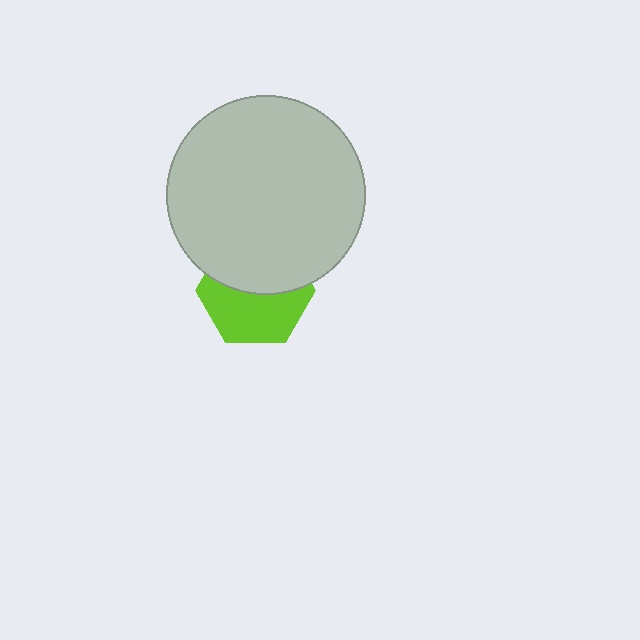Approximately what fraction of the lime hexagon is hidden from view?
Roughly 48% of the lime hexagon is hidden behind the light gray circle.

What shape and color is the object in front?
The object in front is a light gray circle.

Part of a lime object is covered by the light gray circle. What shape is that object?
It is a hexagon.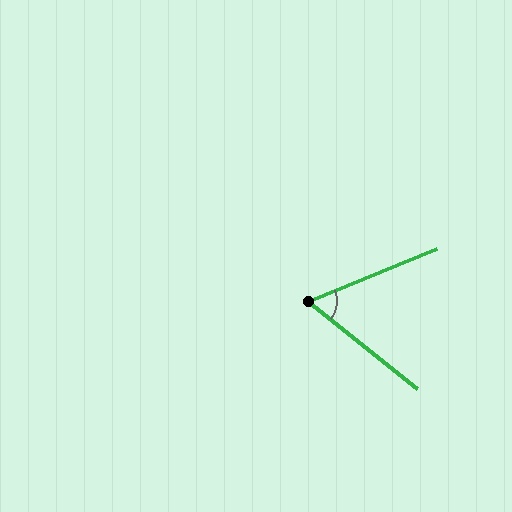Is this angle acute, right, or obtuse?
It is acute.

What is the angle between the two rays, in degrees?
Approximately 61 degrees.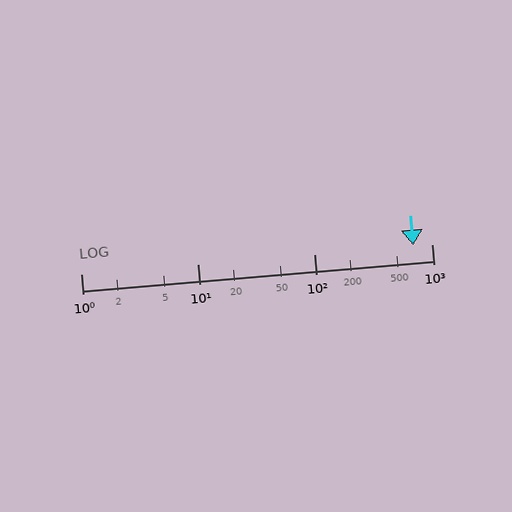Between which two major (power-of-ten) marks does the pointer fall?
The pointer is between 100 and 1000.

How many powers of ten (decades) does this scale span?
The scale spans 3 decades, from 1 to 1000.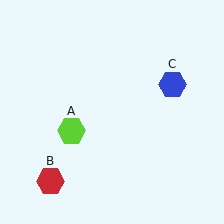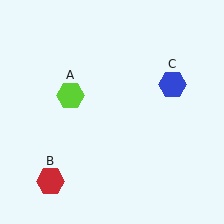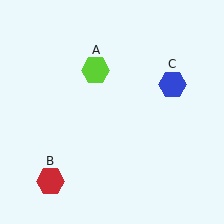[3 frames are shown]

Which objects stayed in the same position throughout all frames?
Red hexagon (object B) and blue hexagon (object C) remained stationary.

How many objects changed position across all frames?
1 object changed position: lime hexagon (object A).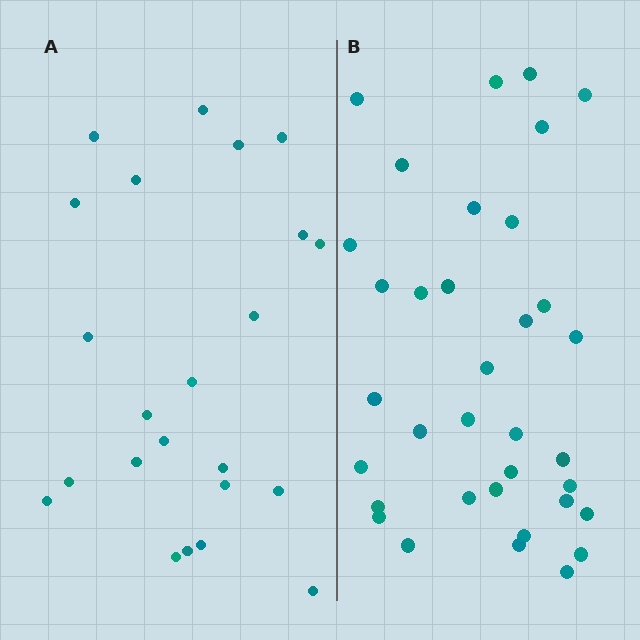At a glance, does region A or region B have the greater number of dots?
Region B (the right region) has more dots.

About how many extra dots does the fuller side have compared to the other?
Region B has roughly 12 or so more dots than region A.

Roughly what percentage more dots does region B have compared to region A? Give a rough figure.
About 50% more.